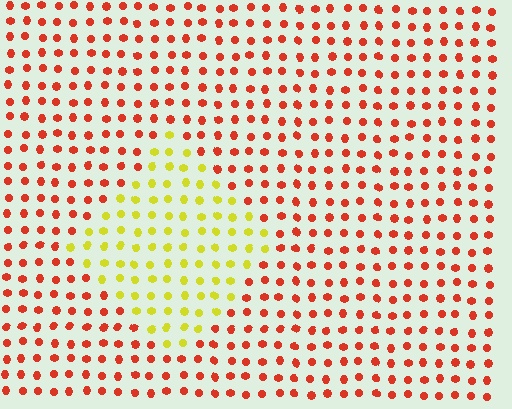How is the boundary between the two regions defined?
The boundary is defined purely by a slight shift in hue (about 58 degrees). Spacing, size, and orientation are identical on both sides.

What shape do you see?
I see a diamond.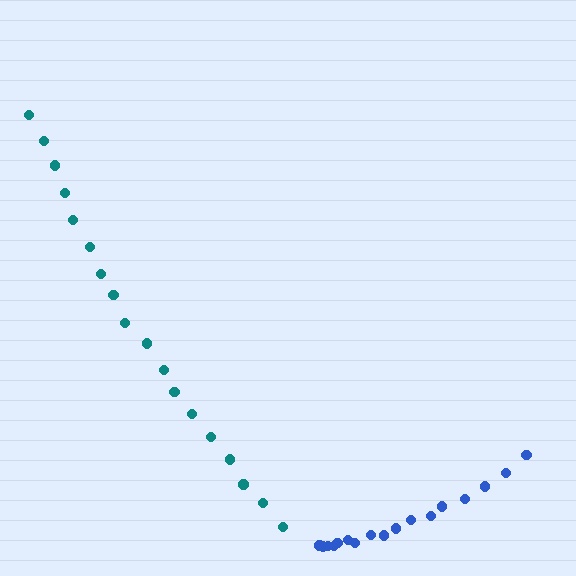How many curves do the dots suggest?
There are 2 distinct paths.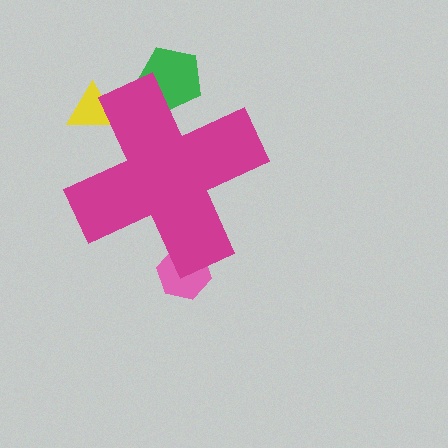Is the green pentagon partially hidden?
Yes, the green pentagon is partially hidden behind the magenta cross.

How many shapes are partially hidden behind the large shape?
3 shapes are partially hidden.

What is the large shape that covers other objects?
A magenta cross.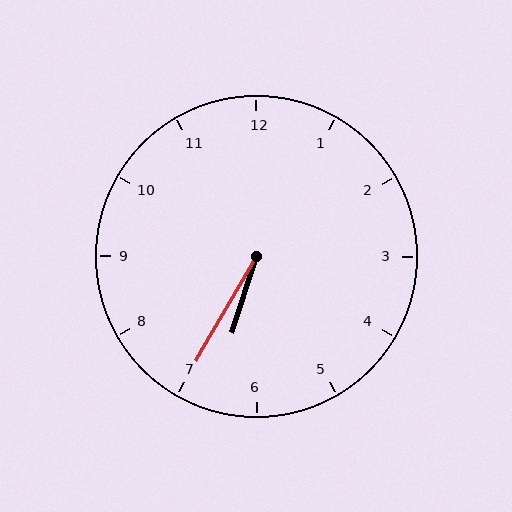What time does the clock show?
6:35.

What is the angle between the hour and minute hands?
Approximately 12 degrees.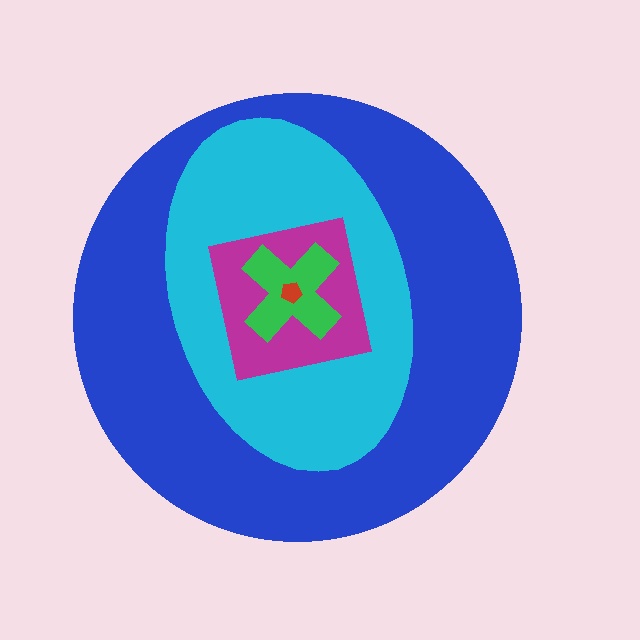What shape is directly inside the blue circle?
The cyan ellipse.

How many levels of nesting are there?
5.